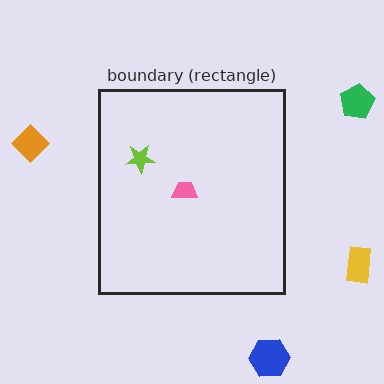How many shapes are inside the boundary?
2 inside, 4 outside.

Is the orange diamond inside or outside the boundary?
Outside.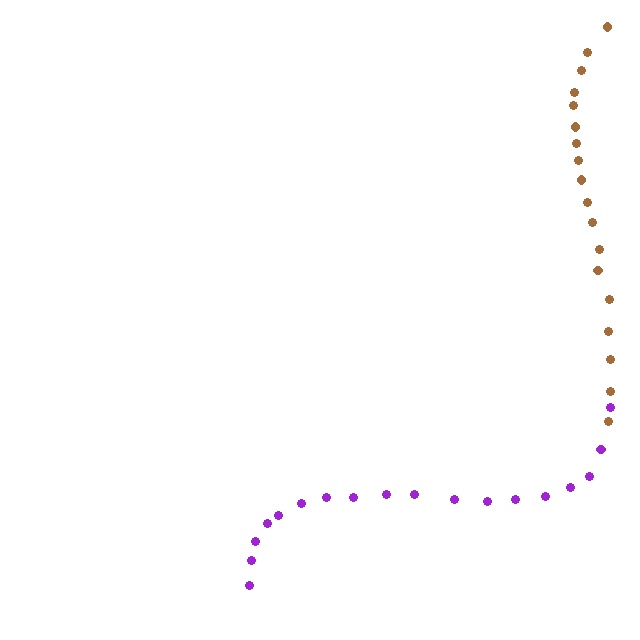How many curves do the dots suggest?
There are 2 distinct paths.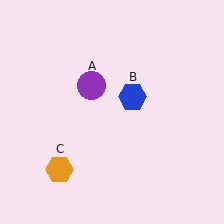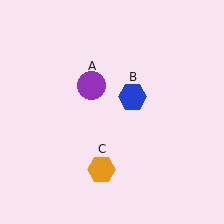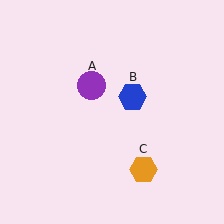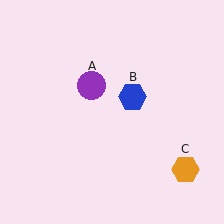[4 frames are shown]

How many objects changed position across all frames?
1 object changed position: orange hexagon (object C).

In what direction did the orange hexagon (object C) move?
The orange hexagon (object C) moved right.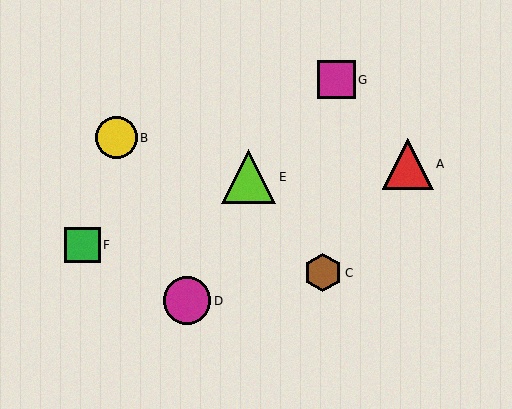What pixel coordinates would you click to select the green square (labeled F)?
Click at (82, 245) to select the green square F.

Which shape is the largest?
The lime triangle (labeled E) is the largest.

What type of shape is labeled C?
Shape C is a brown hexagon.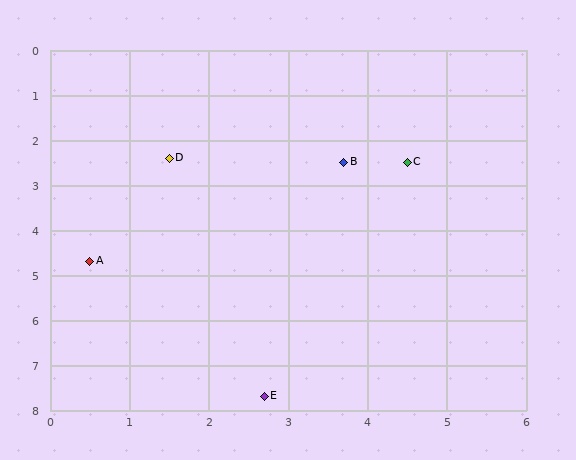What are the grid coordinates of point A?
Point A is at approximately (0.5, 4.7).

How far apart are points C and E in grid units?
Points C and E are about 5.5 grid units apart.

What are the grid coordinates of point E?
Point E is at approximately (2.7, 7.7).